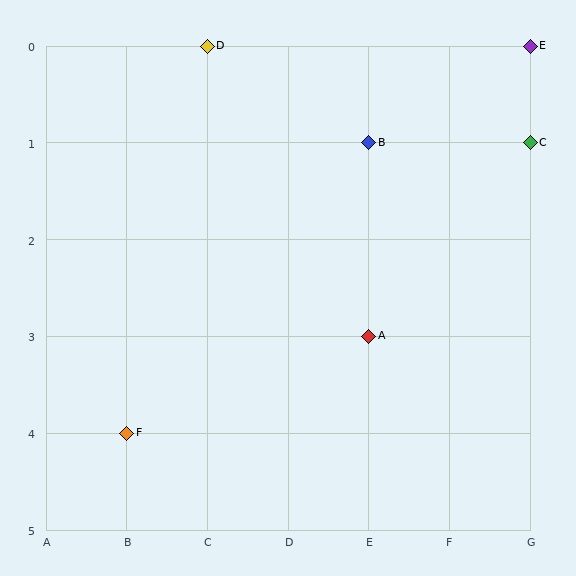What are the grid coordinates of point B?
Point B is at grid coordinates (E, 1).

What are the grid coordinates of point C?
Point C is at grid coordinates (G, 1).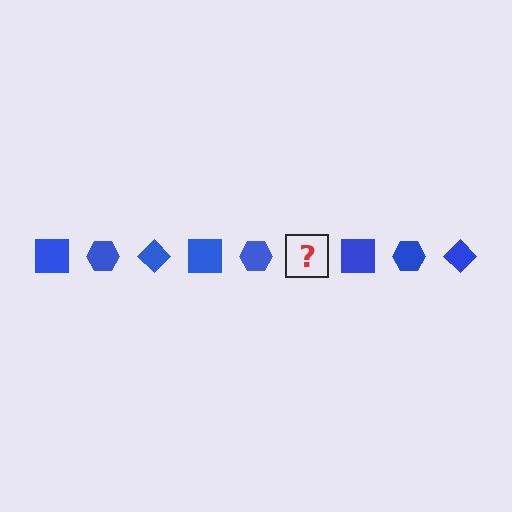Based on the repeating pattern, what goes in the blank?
The blank should be a blue diamond.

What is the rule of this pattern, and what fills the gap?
The rule is that the pattern cycles through square, hexagon, diamond shapes in blue. The gap should be filled with a blue diamond.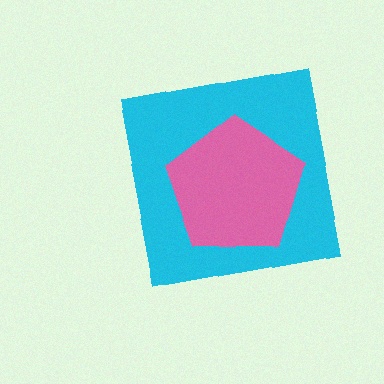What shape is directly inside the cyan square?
The pink pentagon.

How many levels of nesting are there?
2.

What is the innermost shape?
The pink pentagon.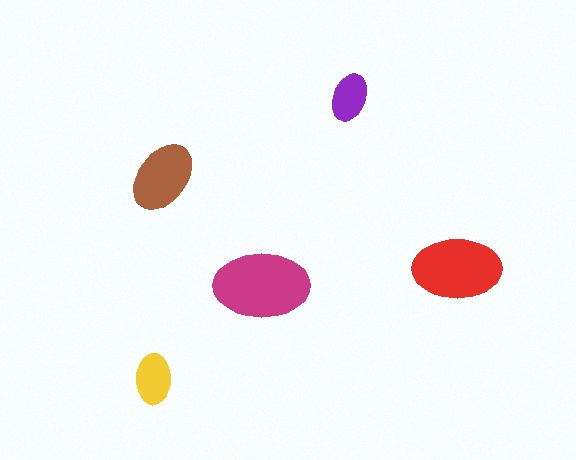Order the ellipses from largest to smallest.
the magenta one, the red one, the brown one, the yellow one, the purple one.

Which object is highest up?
The purple ellipse is topmost.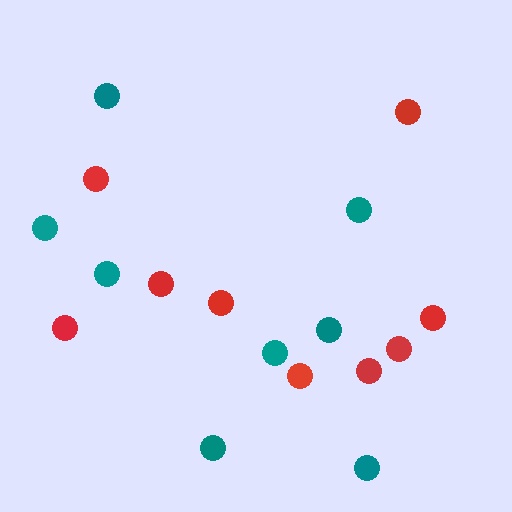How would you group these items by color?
There are 2 groups: one group of red circles (9) and one group of teal circles (8).